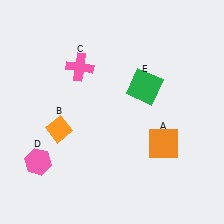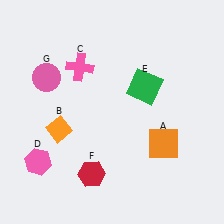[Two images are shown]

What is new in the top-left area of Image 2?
A pink circle (G) was added in the top-left area of Image 2.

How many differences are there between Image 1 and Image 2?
There are 2 differences between the two images.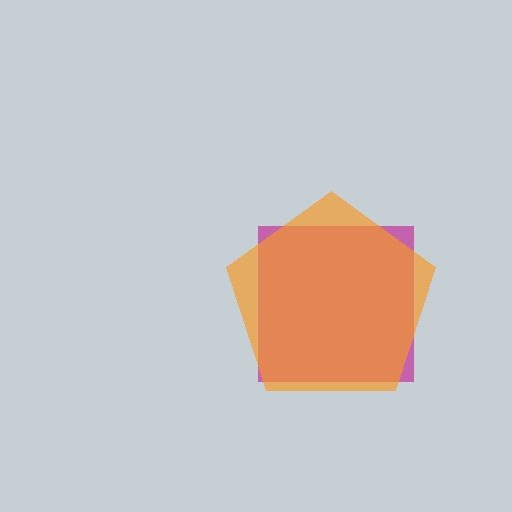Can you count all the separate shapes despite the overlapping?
Yes, there are 2 separate shapes.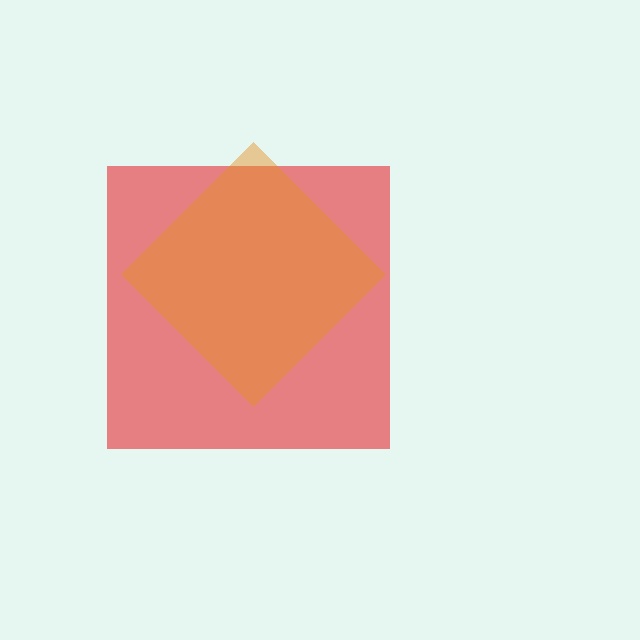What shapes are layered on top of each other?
The layered shapes are: a red square, an orange diamond.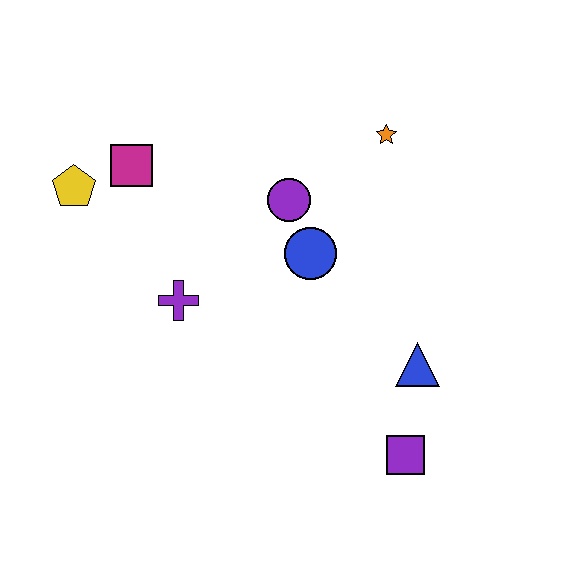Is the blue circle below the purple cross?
No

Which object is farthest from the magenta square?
The purple square is farthest from the magenta square.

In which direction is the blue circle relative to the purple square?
The blue circle is above the purple square.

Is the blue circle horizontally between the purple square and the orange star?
No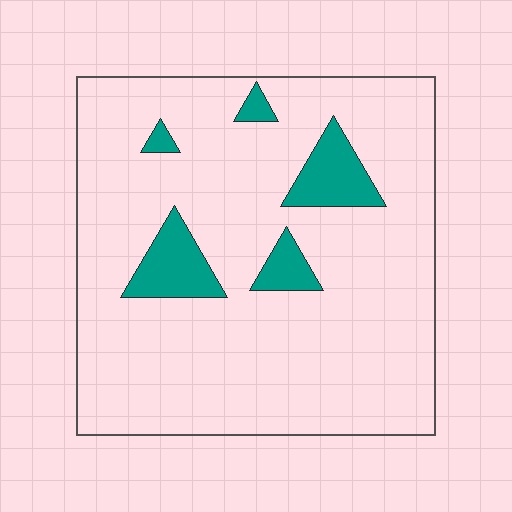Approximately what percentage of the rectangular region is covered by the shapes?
Approximately 10%.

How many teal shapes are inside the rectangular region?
5.